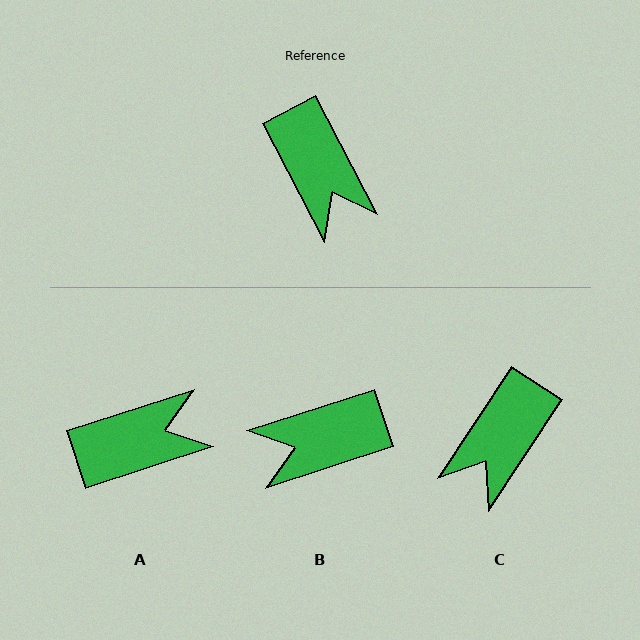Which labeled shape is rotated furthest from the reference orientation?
B, about 100 degrees away.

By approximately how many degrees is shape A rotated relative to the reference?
Approximately 80 degrees counter-clockwise.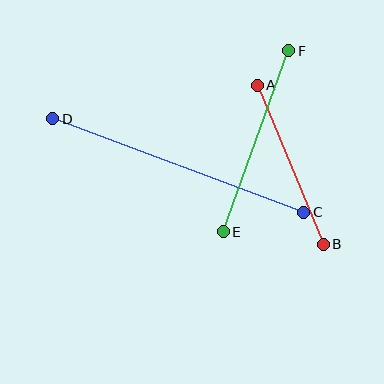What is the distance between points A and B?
The distance is approximately 172 pixels.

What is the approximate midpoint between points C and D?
The midpoint is at approximately (178, 166) pixels.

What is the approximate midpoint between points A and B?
The midpoint is at approximately (290, 165) pixels.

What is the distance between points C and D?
The distance is approximately 268 pixels.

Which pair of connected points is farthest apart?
Points C and D are farthest apart.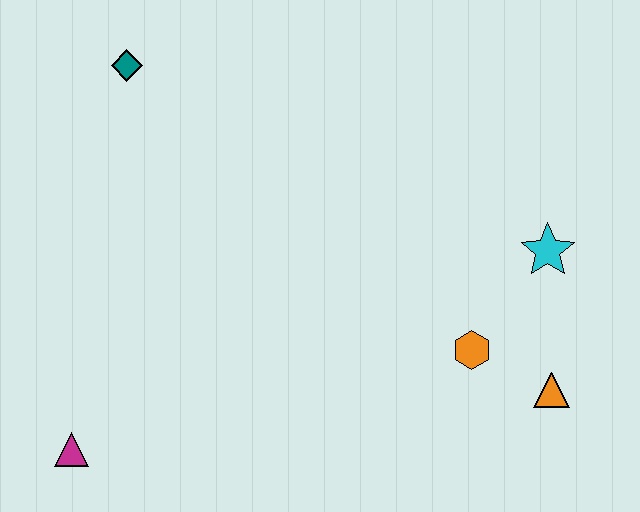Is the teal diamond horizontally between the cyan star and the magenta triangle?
Yes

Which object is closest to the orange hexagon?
The orange triangle is closest to the orange hexagon.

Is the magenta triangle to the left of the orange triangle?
Yes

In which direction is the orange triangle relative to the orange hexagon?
The orange triangle is to the right of the orange hexagon.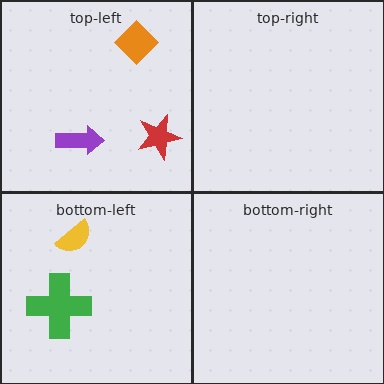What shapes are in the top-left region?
The orange diamond, the purple arrow, the red star.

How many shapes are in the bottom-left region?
2.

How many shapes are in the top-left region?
3.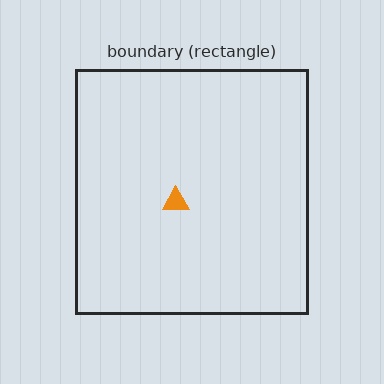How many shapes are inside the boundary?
1 inside, 0 outside.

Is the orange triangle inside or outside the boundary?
Inside.